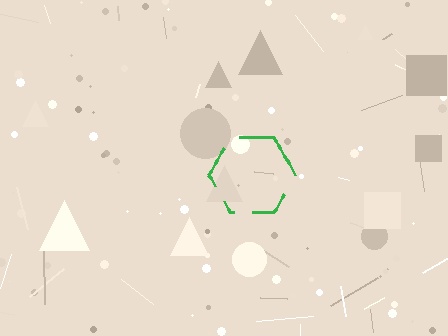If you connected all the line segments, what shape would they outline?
They would outline a hexagon.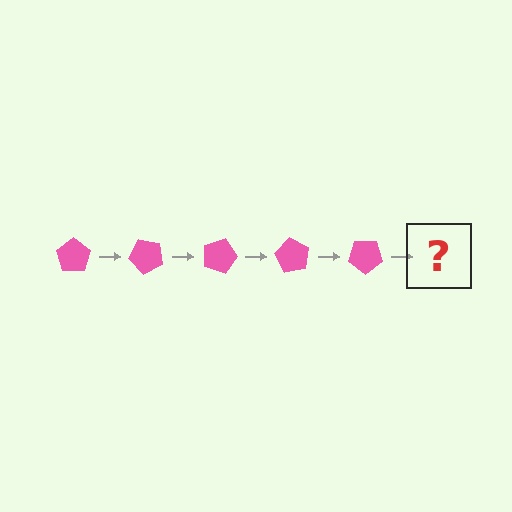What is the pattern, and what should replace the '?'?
The pattern is that the pentagon rotates 45 degrees each step. The '?' should be a pink pentagon rotated 225 degrees.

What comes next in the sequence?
The next element should be a pink pentagon rotated 225 degrees.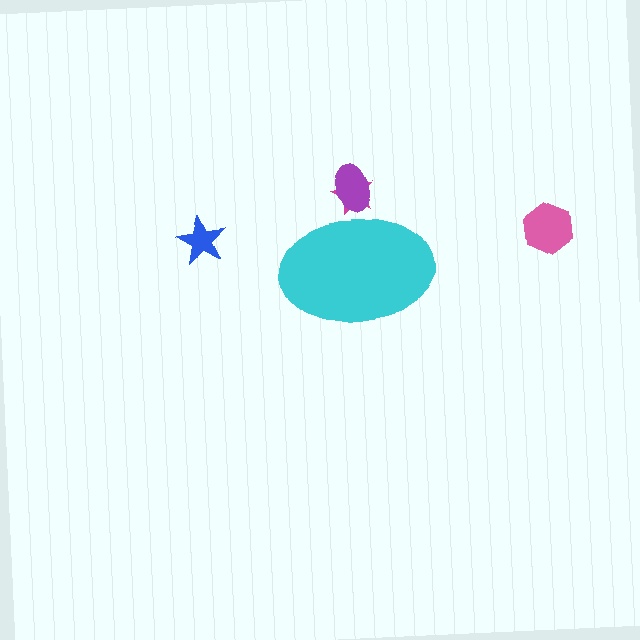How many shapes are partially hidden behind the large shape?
2 shapes are partially hidden.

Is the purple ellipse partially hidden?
Yes, the purple ellipse is partially hidden behind the cyan ellipse.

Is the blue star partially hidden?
No, the blue star is fully visible.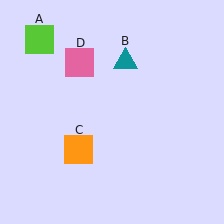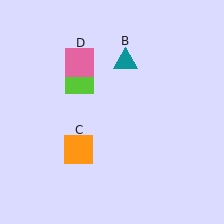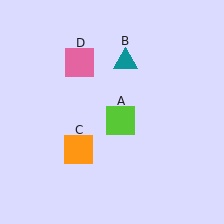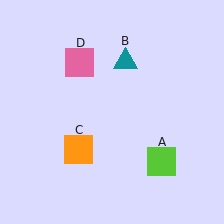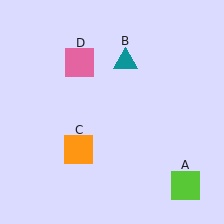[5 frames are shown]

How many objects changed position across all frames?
1 object changed position: lime square (object A).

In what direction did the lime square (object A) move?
The lime square (object A) moved down and to the right.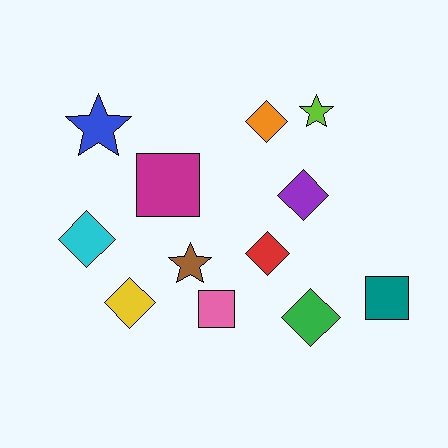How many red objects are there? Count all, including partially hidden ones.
There is 1 red object.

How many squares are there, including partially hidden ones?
There are 3 squares.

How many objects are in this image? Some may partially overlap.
There are 12 objects.